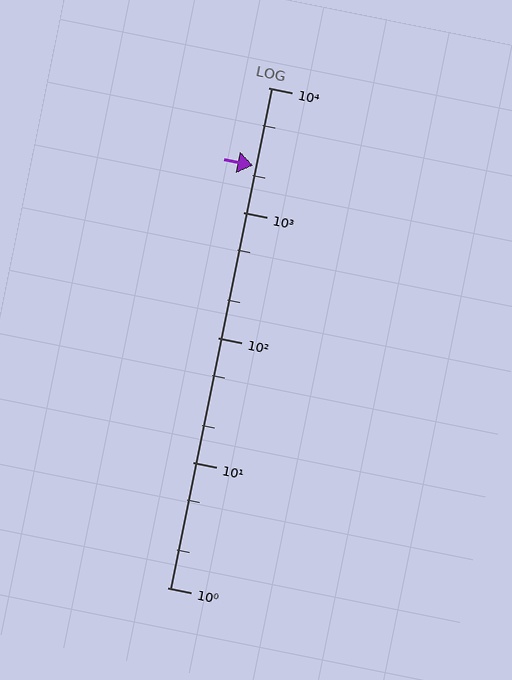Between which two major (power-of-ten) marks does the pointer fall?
The pointer is between 1000 and 10000.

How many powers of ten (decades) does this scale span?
The scale spans 4 decades, from 1 to 10000.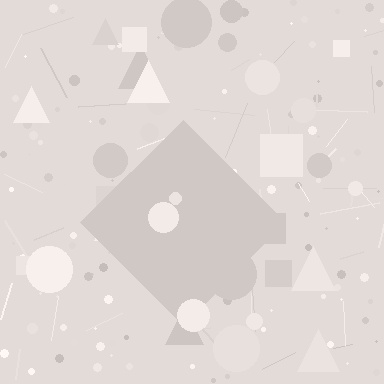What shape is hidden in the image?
A diamond is hidden in the image.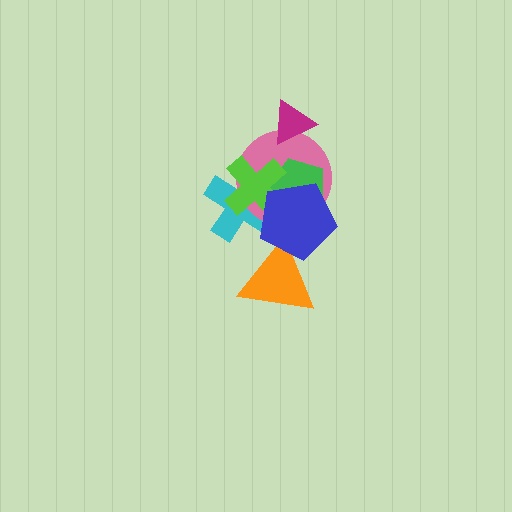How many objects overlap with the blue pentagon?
5 objects overlap with the blue pentagon.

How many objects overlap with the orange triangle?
1 object overlaps with the orange triangle.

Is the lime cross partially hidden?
Yes, it is partially covered by another shape.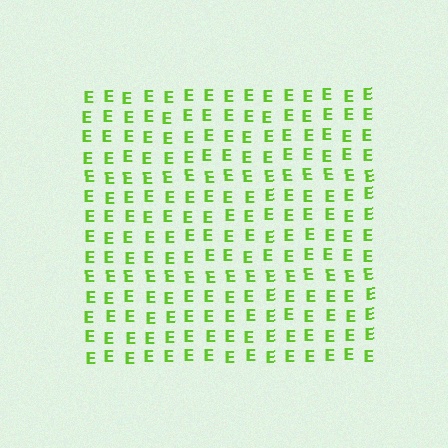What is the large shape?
The large shape is a square.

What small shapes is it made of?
It is made of small letter E's.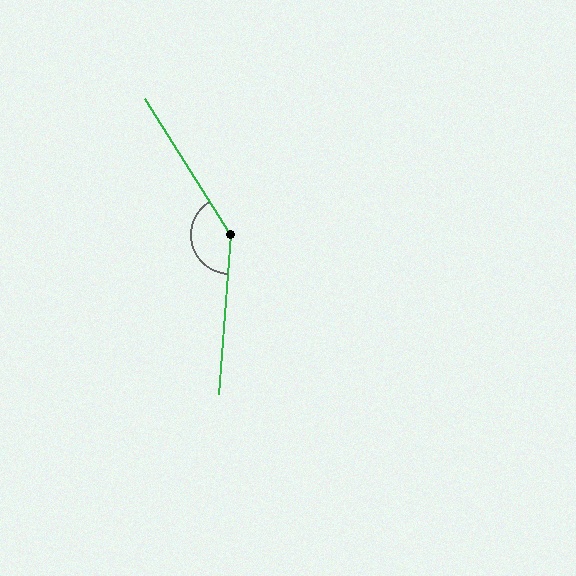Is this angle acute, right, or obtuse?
It is obtuse.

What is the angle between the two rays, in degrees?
Approximately 144 degrees.